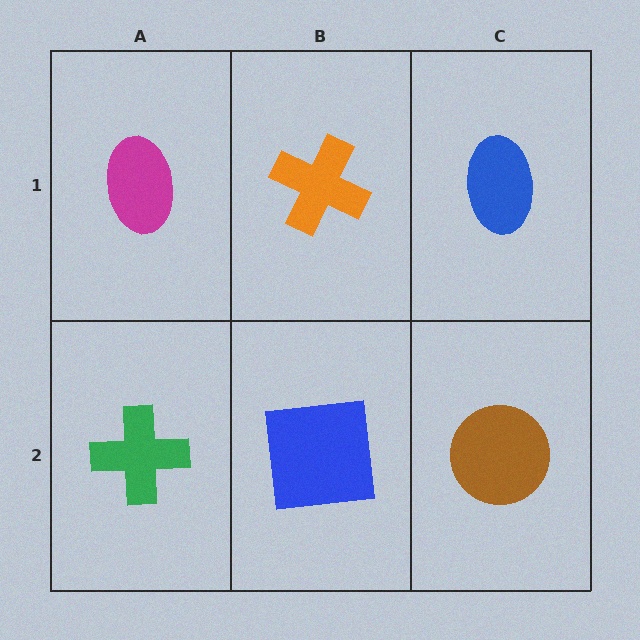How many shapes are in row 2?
3 shapes.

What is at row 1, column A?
A magenta ellipse.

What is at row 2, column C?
A brown circle.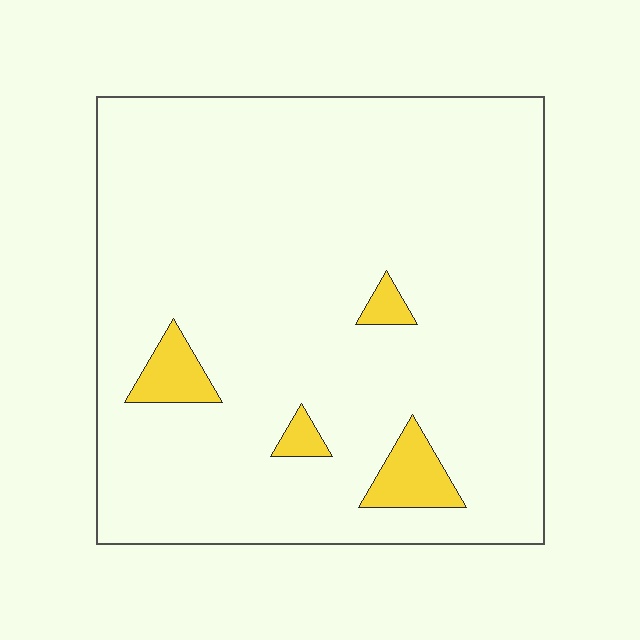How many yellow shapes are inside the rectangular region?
4.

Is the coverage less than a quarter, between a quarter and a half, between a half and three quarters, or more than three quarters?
Less than a quarter.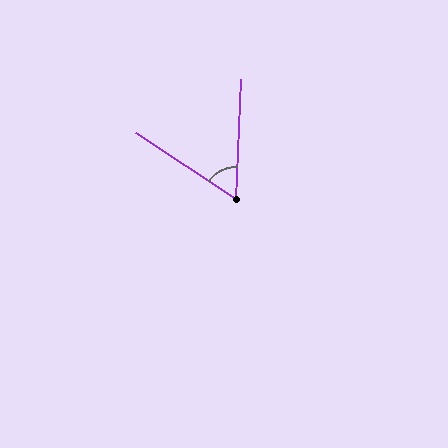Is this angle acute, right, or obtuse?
It is acute.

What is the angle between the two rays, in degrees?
Approximately 59 degrees.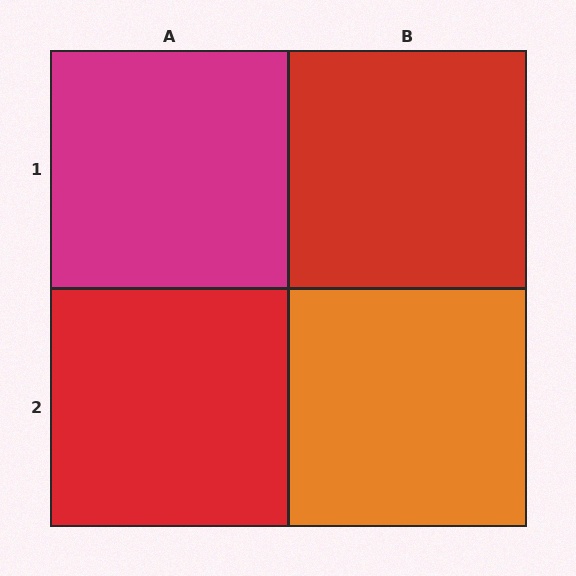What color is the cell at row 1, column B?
Red.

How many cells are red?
2 cells are red.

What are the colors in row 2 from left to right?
Red, orange.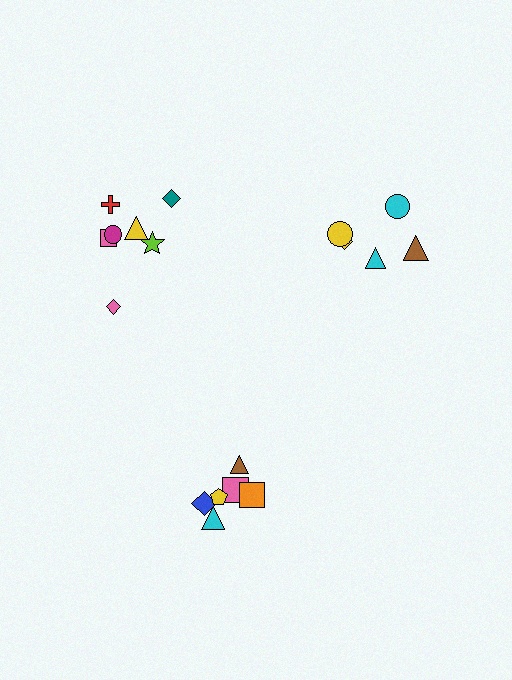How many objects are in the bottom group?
There are 6 objects.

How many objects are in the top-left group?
There are 7 objects.